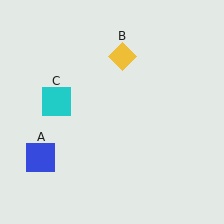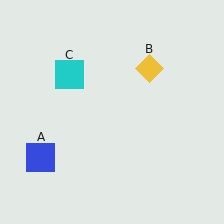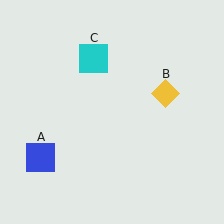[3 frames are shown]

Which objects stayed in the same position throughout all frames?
Blue square (object A) remained stationary.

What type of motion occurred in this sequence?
The yellow diamond (object B), cyan square (object C) rotated clockwise around the center of the scene.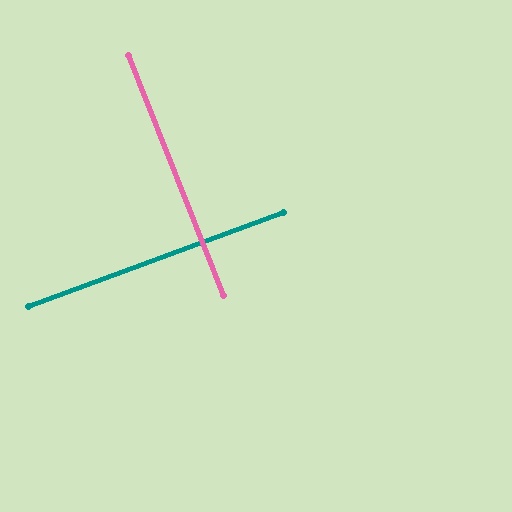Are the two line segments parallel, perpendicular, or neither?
Perpendicular — they meet at approximately 89°.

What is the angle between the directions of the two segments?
Approximately 89 degrees.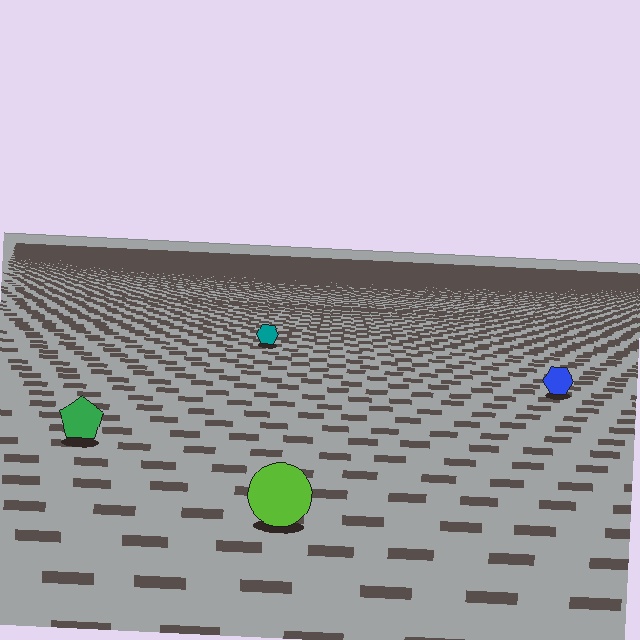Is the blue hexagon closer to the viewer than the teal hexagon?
Yes. The blue hexagon is closer — you can tell from the texture gradient: the ground texture is coarser near it.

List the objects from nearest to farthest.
From nearest to farthest: the lime circle, the green pentagon, the blue hexagon, the teal hexagon.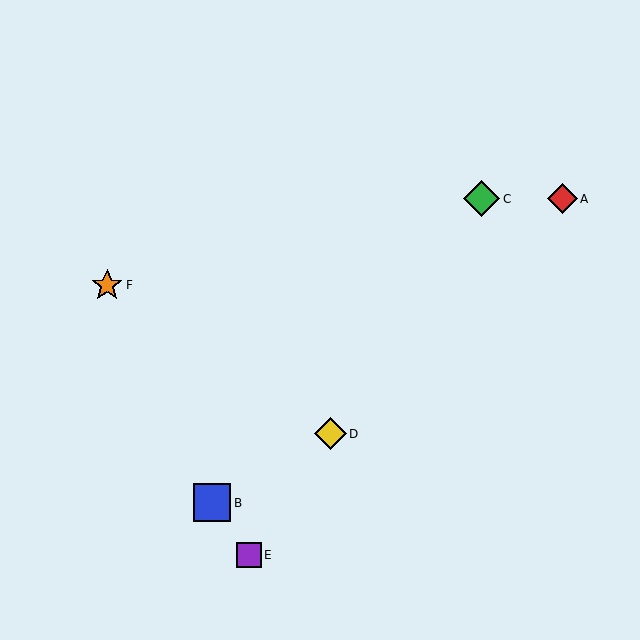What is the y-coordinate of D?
Object D is at y≈434.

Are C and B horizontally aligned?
No, C is at y≈199 and B is at y≈503.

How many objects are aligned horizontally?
2 objects (A, C) are aligned horizontally.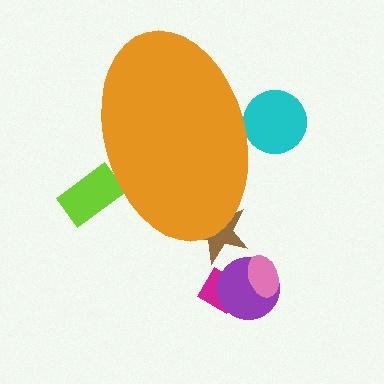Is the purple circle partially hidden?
No, the purple circle is fully visible.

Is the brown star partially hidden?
Yes, the brown star is partially hidden behind the orange ellipse.